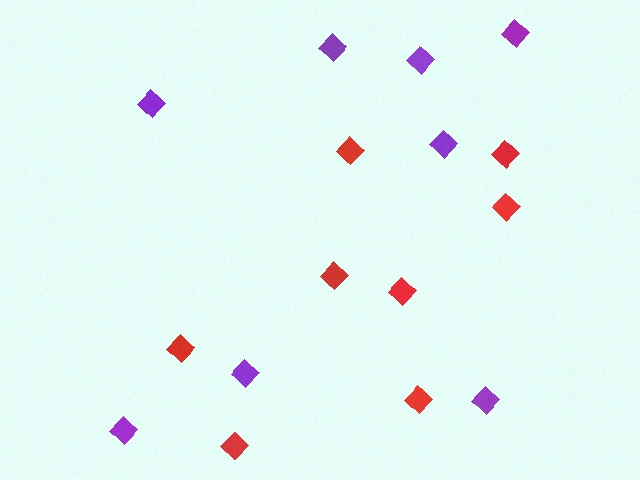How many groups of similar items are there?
There are 2 groups: one group of purple diamonds (8) and one group of red diamonds (8).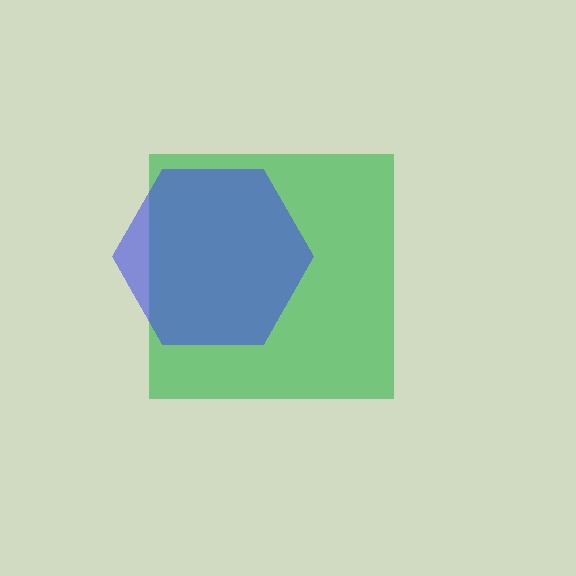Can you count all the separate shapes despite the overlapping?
Yes, there are 2 separate shapes.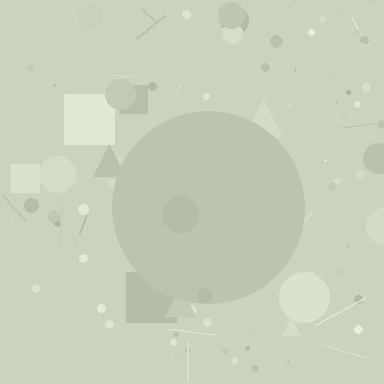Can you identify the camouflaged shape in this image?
The camouflaged shape is a circle.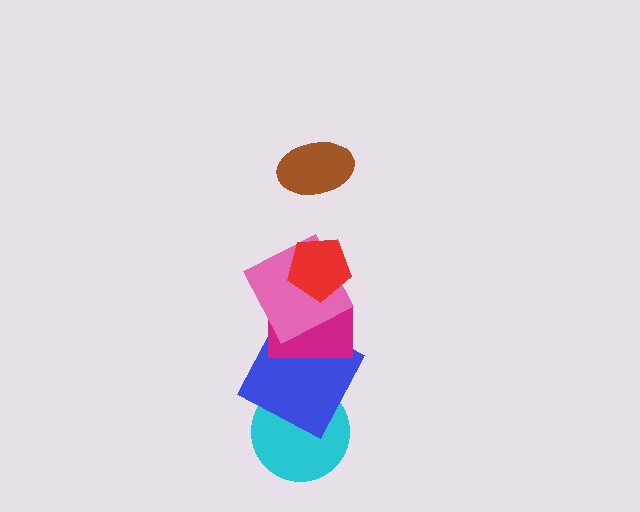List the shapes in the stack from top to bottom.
From top to bottom: the brown ellipse, the red pentagon, the pink square, the magenta rectangle, the blue square, the cyan circle.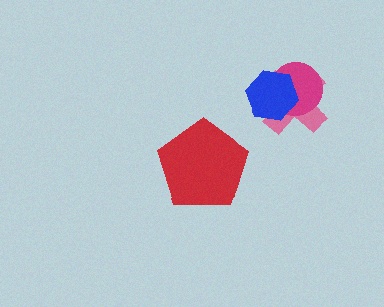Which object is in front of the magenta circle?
The blue hexagon is in front of the magenta circle.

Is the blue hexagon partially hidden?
No, no other shape covers it.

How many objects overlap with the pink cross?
2 objects overlap with the pink cross.